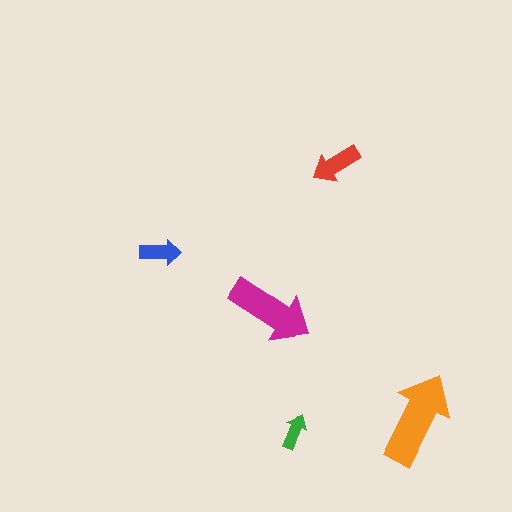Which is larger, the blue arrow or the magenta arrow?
The magenta one.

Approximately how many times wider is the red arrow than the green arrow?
About 1.5 times wider.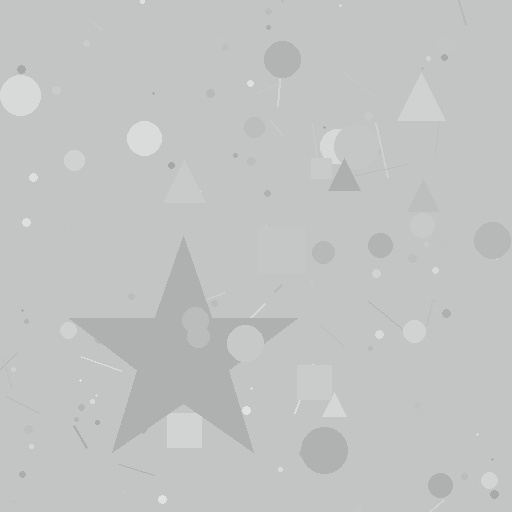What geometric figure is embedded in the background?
A star is embedded in the background.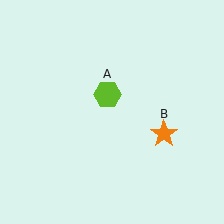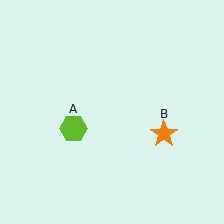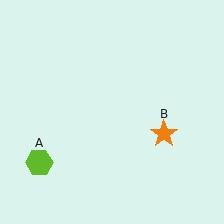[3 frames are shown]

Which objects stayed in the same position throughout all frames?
Orange star (object B) remained stationary.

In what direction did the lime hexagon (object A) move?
The lime hexagon (object A) moved down and to the left.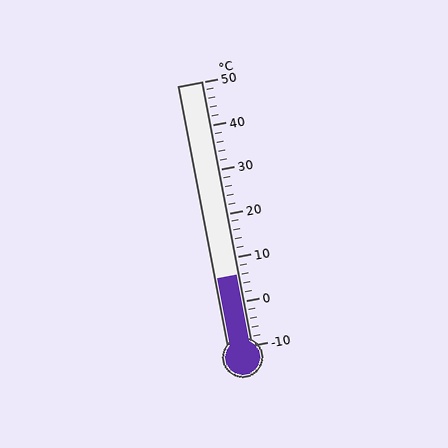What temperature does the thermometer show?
The thermometer shows approximately 6°C.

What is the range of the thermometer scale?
The thermometer scale ranges from -10°C to 50°C.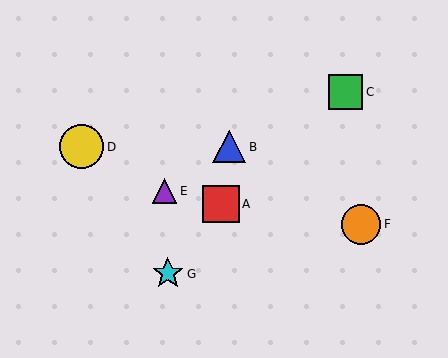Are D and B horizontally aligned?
Yes, both are at y≈147.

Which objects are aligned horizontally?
Objects B, D are aligned horizontally.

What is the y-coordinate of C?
Object C is at y≈92.